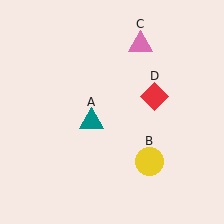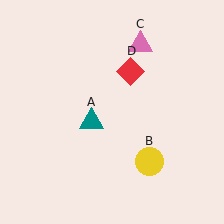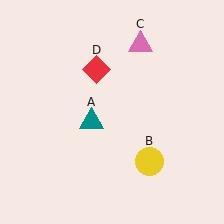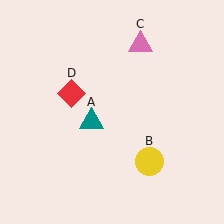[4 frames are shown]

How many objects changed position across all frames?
1 object changed position: red diamond (object D).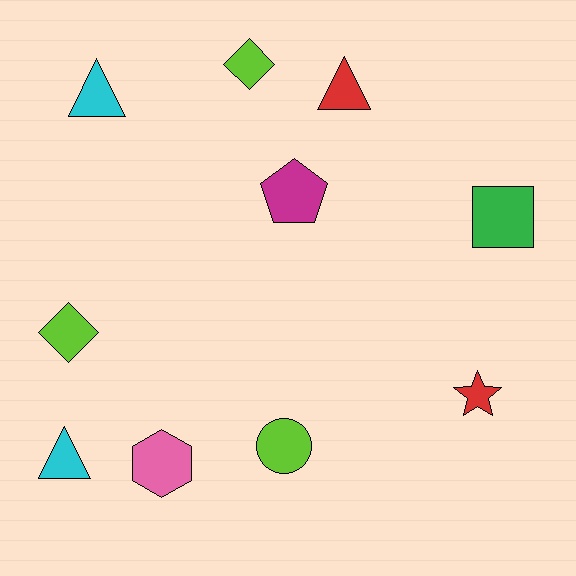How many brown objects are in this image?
There are no brown objects.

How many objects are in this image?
There are 10 objects.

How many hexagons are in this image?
There is 1 hexagon.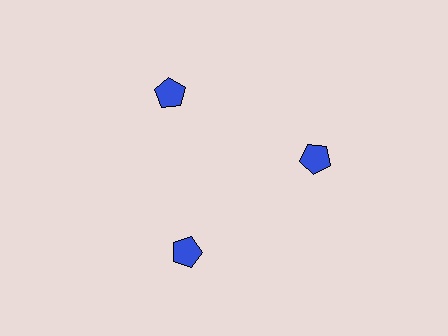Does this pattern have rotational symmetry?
Yes, this pattern has 3-fold rotational symmetry. It looks the same after rotating 120 degrees around the center.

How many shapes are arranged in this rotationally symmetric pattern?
There are 3 shapes, arranged in 3 groups of 1.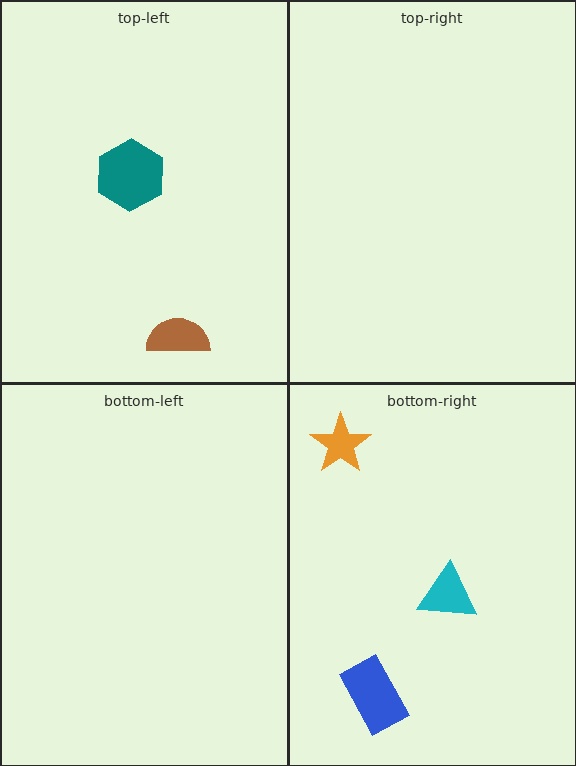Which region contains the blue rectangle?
The bottom-right region.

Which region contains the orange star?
The bottom-right region.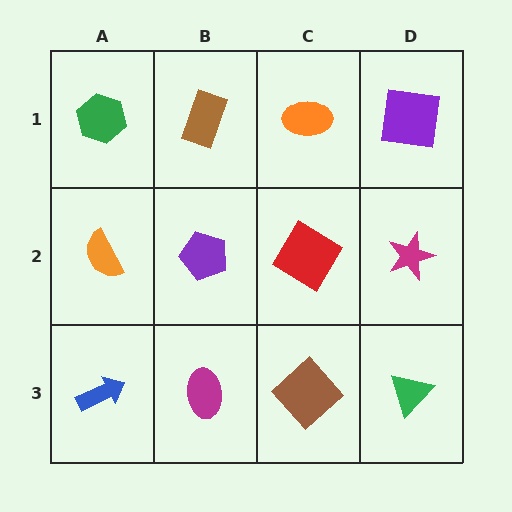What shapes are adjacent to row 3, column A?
An orange semicircle (row 2, column A), a magenta ellipse (row 3, column B).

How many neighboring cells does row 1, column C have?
3.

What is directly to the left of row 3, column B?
A blue arrow.